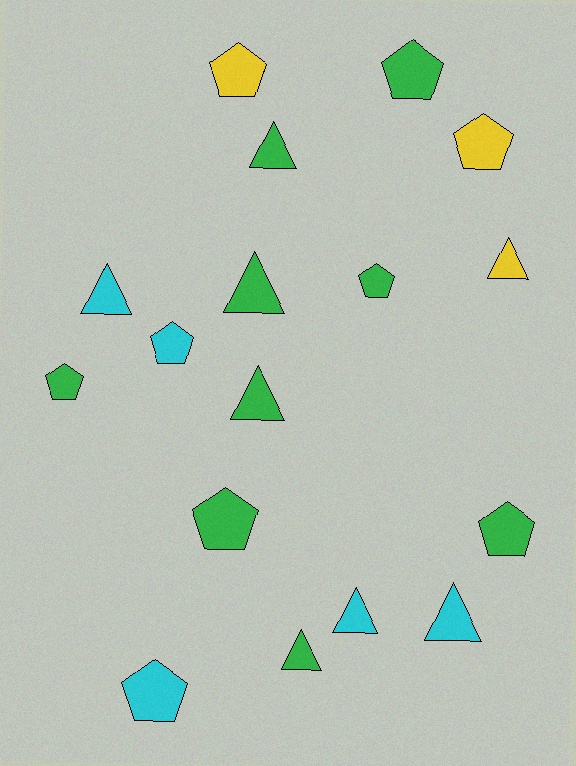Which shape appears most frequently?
Pentagon, with 9 objects.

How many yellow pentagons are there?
There are 2 yellow pentagons.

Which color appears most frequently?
Green, with 9 objects.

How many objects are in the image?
There are 17 objects.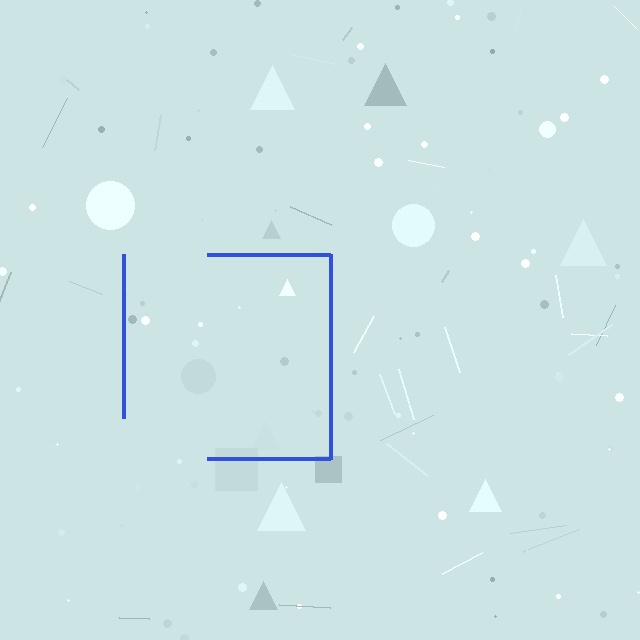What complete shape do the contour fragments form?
The contour fragments form a square.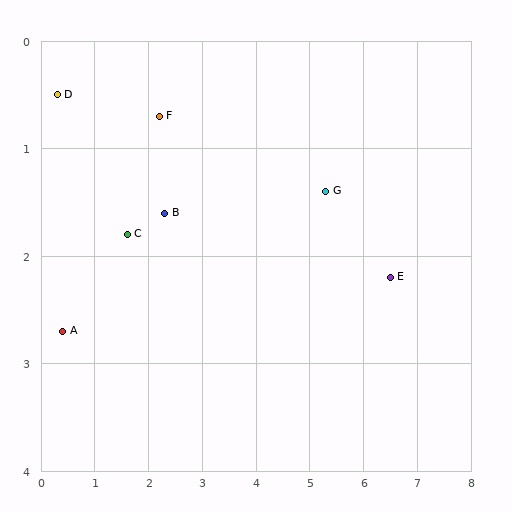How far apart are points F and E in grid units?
Points F and E are about 4.6 grid units apart.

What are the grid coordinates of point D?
Point D is at approximately (0.3, 0.5).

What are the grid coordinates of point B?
Point B is at approximately (2.3, 1.6).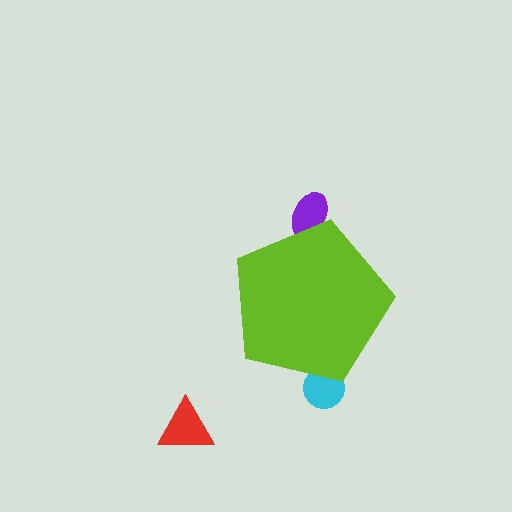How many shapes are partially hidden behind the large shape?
2 shapes are partially hidden.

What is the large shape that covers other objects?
A lime pentagon.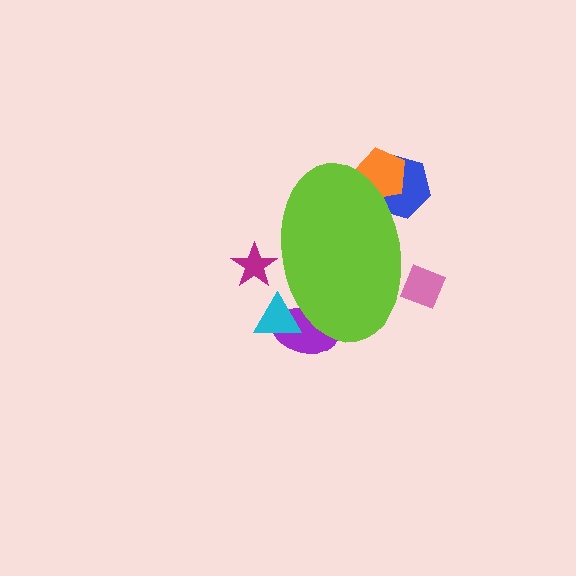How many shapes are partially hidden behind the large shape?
6 shapes are partially hidden.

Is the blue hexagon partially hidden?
Yes, the blue hexagon is partially hidden behind the lime ellipse.